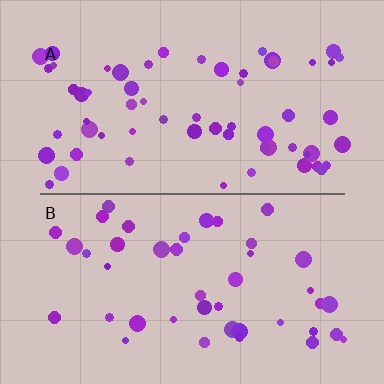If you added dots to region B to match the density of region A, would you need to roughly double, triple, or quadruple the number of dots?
Approximately double.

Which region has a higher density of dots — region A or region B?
A (the top).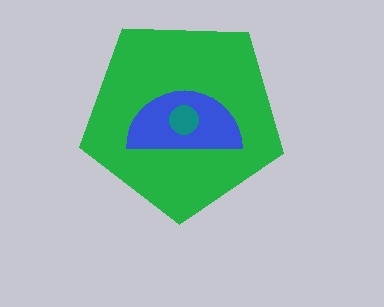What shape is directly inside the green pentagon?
The blue semicircle.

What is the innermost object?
The teal circle.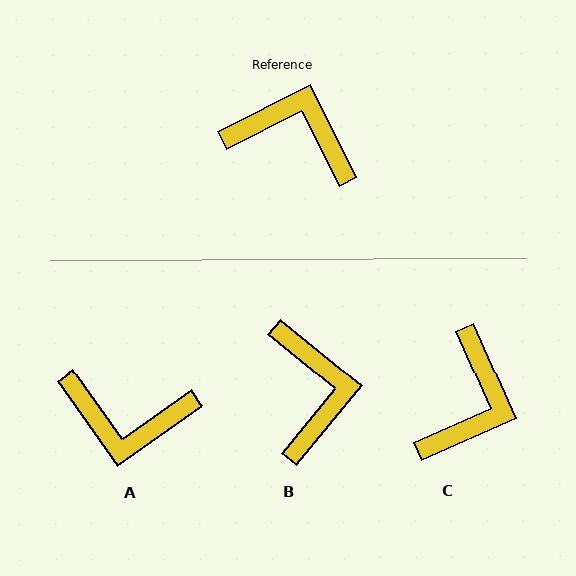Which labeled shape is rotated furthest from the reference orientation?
A, about 171 degrees away.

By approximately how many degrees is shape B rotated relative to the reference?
Approximately 66 degrees clockwise.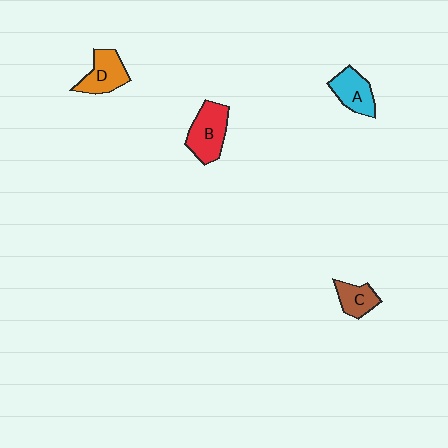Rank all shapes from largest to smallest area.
From largest to smallest: B (red), D (orange), A (cyan), C (brown).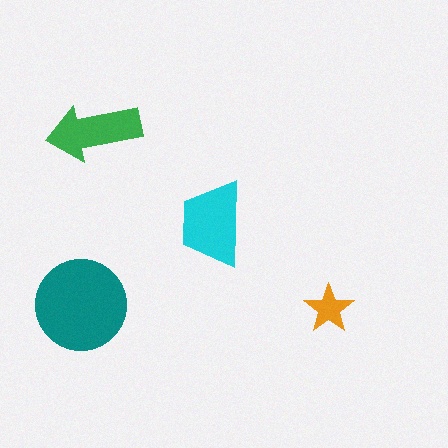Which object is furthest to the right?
The orange star is rightmost.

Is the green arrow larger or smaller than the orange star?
Larger.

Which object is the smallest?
The orange star.